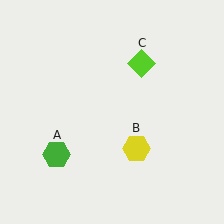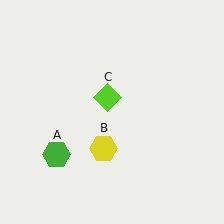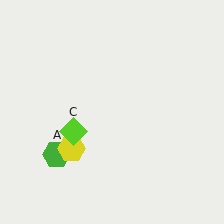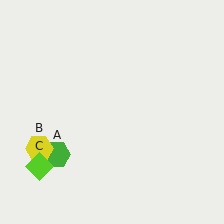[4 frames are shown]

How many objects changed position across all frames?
2 objects changed position: yellow hexagon (object B), lime diamond (object C).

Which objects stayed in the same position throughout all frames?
Green hexagon (object A) remained stationary.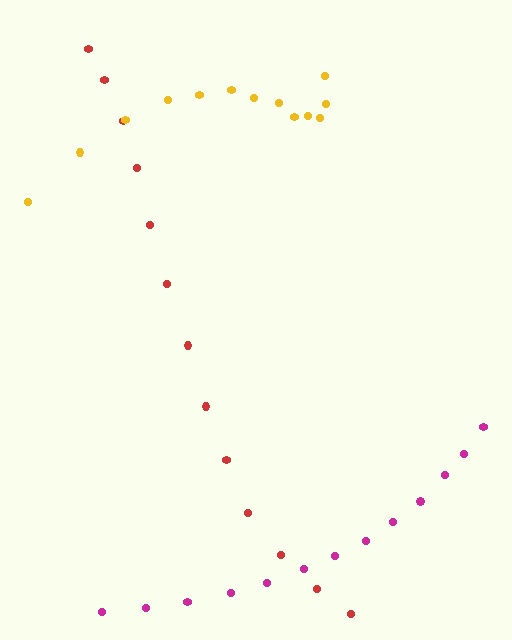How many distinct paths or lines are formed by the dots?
There are 3 distinct paths.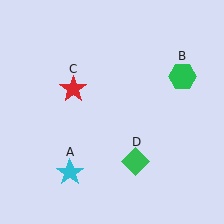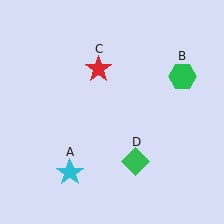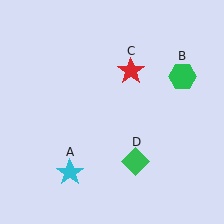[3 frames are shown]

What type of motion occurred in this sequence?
The red star (object C) rotated clockwise around the center of the scene.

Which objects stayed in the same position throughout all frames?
Cyan star (object A) and green hexagon (object B) and green diamond (object D) remained stationary.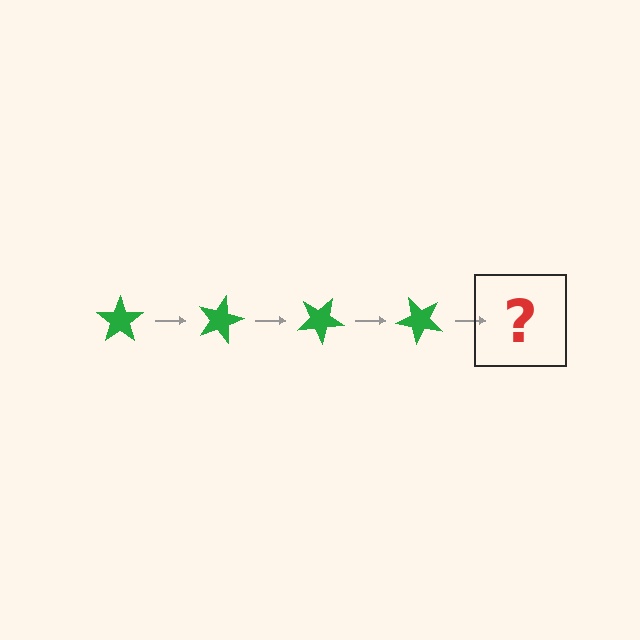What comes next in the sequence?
The next element should be a green star rotated 60 degrees.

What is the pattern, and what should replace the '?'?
The pattern is that the star rotates 15 degrees each step. The '?' should be a green star rotated 60 degrees.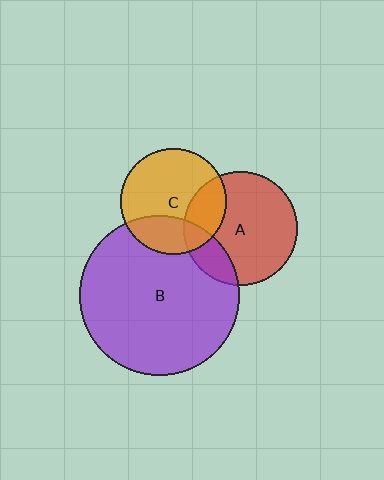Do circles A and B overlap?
Yes.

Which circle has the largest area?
Circle B (purple).